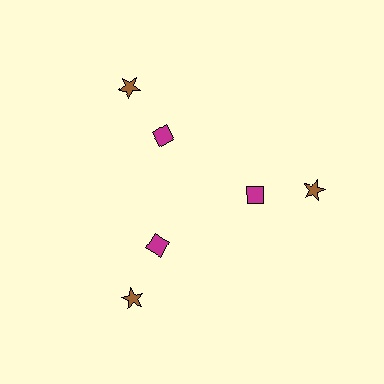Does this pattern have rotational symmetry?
Yes, this pattern has 3-fold rotational symmetry. It looks the same after rotating 120 degrees around the center.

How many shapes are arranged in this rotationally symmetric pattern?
There are 6 shapes, arranged in 3 groups of 2.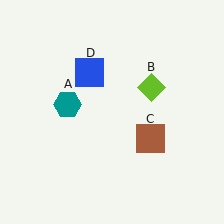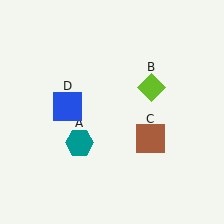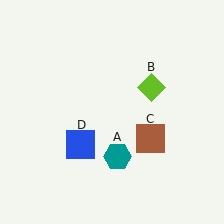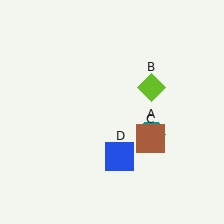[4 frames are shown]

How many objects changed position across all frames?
2 objects changed position: teal hexagon (object A), blue square (object D).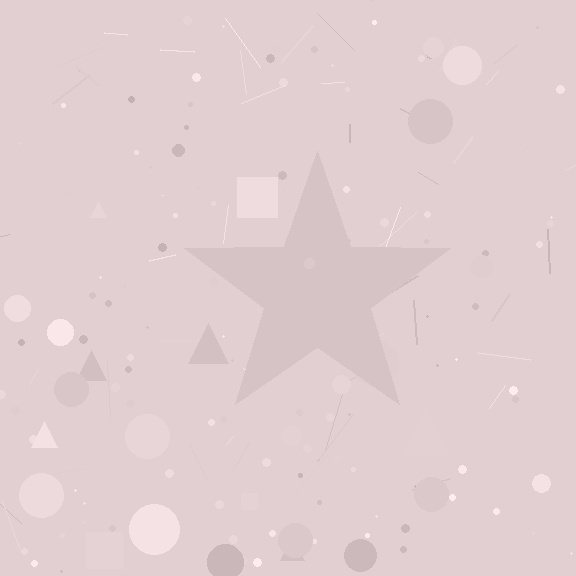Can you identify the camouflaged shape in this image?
The camouflaged shape is a star.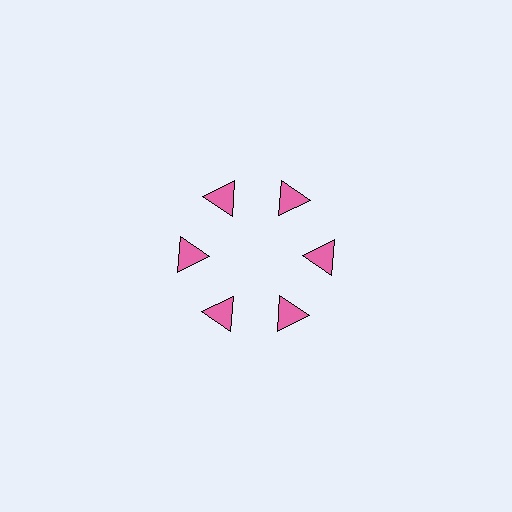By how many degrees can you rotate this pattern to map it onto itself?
The pattern maps onto itself every 60 degrees of rotation.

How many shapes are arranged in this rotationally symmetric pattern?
There are 6 shapes, arranged in 6 groups of 1.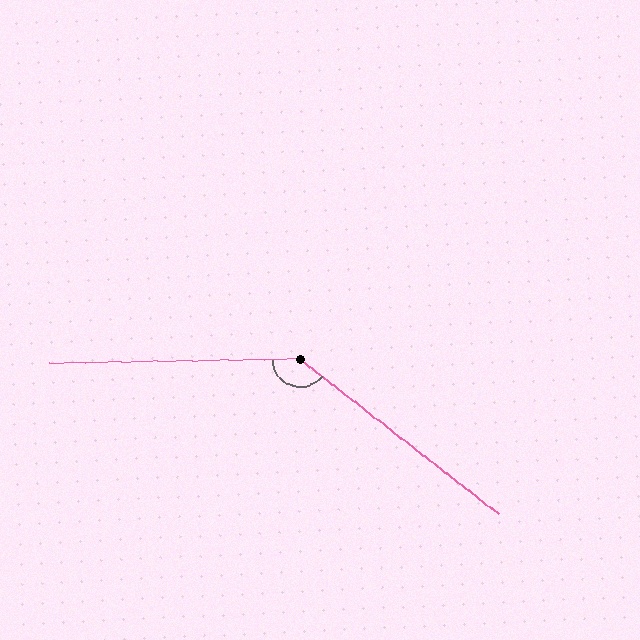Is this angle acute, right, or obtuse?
It is obtuse.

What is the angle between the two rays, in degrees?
Approximately 141 degrees.